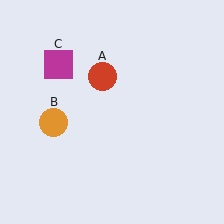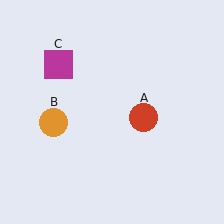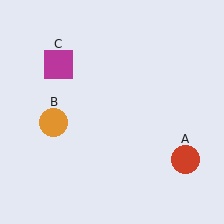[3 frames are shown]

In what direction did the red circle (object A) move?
The red circle (object A) moved down and to the right.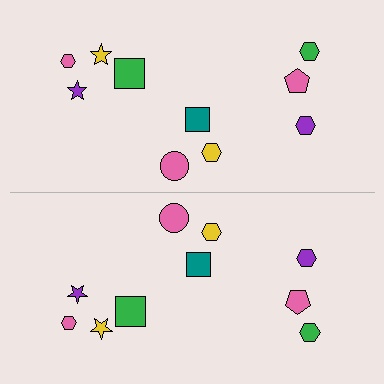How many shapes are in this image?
There are 20 shapes in this image.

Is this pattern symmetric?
Yes, this pattern has bilateral (reflection) symmetry.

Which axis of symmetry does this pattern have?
The pattern has a horizontal axis of symmetry running through the center of the image.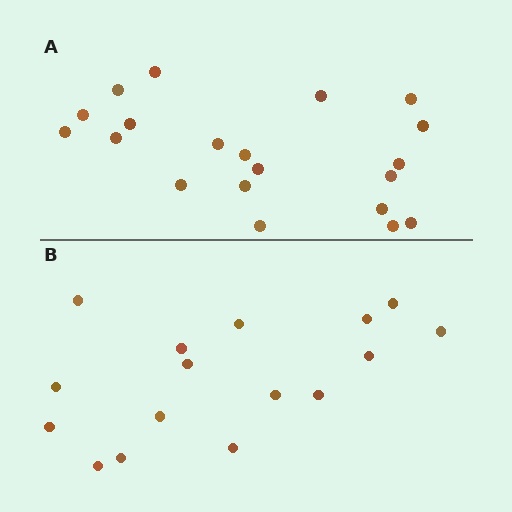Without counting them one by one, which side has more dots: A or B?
Region A (the top region) has more dots.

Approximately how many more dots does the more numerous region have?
Region A has about 4 more dots than region B.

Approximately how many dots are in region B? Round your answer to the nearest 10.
About 20 dots. (The exact count is 16, which rounds to 20.)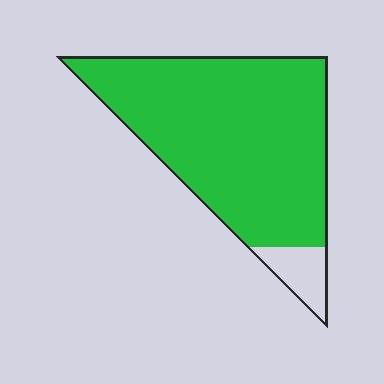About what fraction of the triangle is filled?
About nine tenths (9/10).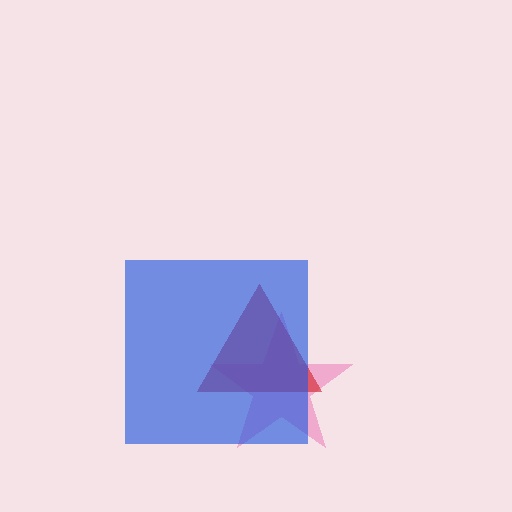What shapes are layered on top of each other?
The layered shapes are: a pink star, a red triangle, a blue square.